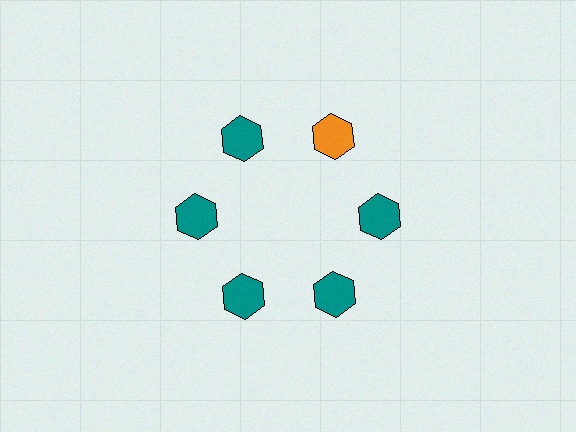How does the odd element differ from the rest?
It has a different color: orange instead of teal.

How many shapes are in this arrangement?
There are 6 shapes arranged in a ring pattern.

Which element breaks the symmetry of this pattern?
The orange hexagon at roughly the 1 o'clock position breaks the symmetry. All other shapes are teal hexagons.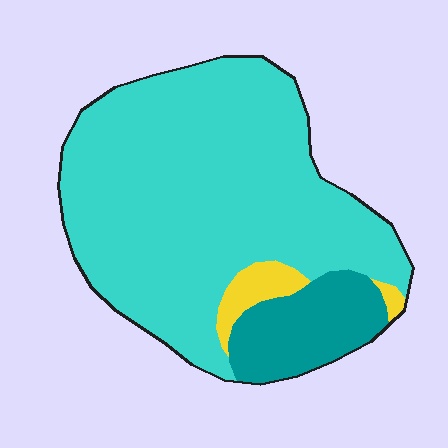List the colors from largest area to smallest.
From largest to smallest: cyan, teal, yellow.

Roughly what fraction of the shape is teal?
Teal takes up about one sixth (1/6) of the shape.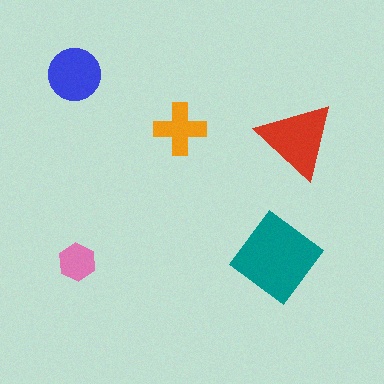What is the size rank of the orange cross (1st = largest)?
4th.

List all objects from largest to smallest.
The teal diamond, the red triangle, the blue circle, the orange cross, the pink hexagon.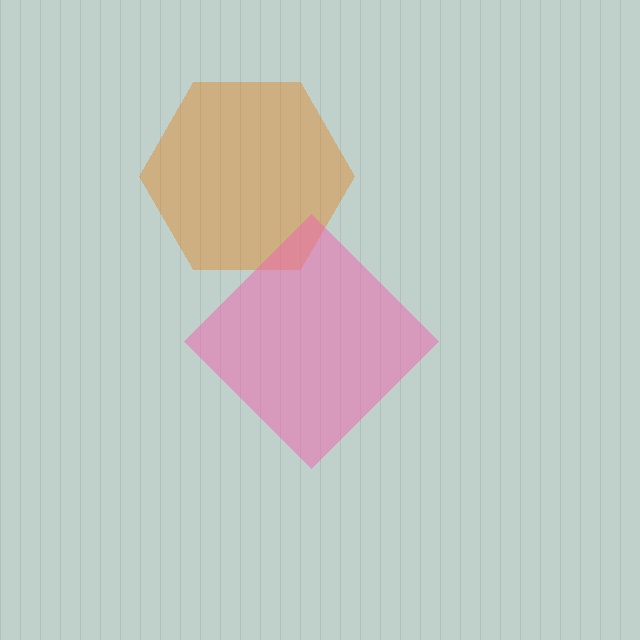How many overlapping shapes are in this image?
There are 2 overlapping shapes in the image.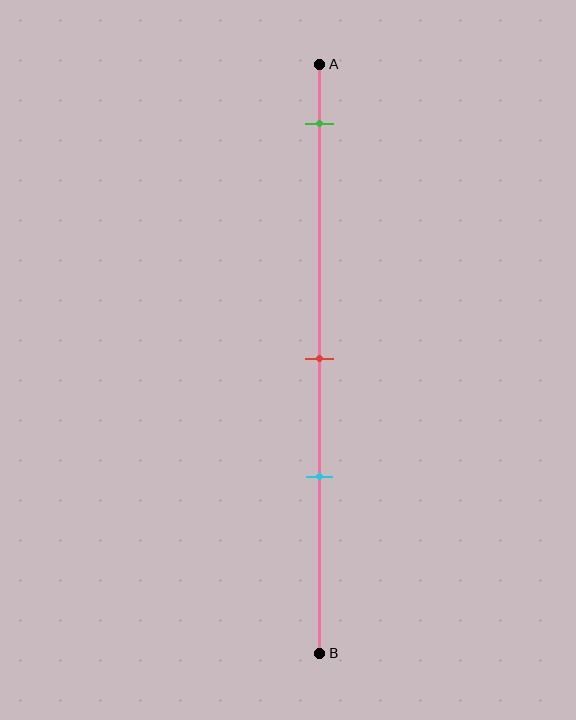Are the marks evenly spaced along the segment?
No, the marks are not evenly spaced.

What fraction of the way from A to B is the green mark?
The green mark is approximately 10% (0.1) of the way from A to B.